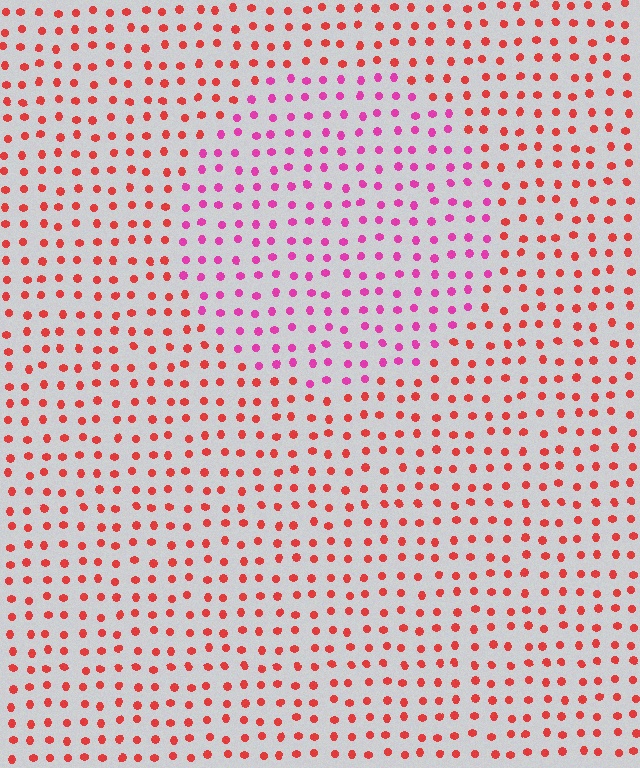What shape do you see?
I see a circle.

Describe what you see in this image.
The image is filled with small red elements in a uniform arrangement. A circle-shaped region is visible where the elements are tinted to a slightly different hue, forming a subtle color boundary.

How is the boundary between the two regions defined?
The boundary is defined purely by a slight shift in hue (about 41 degrees). Spacing, size, and orientation are identical on both sides.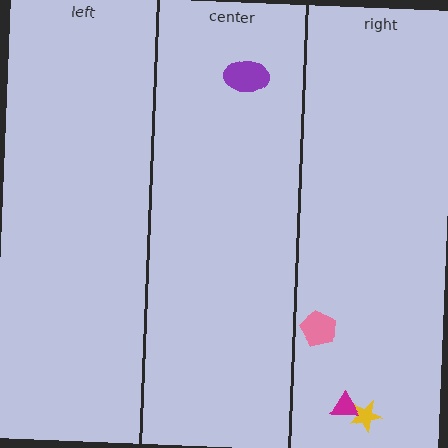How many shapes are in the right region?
3.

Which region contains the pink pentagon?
The right region.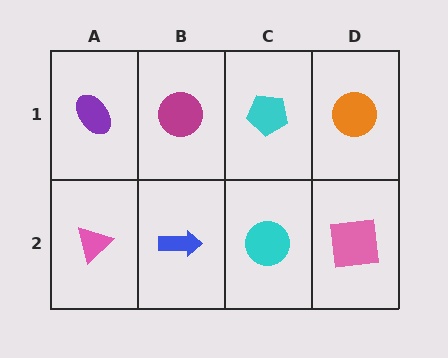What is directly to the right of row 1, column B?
A cyan pentagon.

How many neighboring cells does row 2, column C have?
3.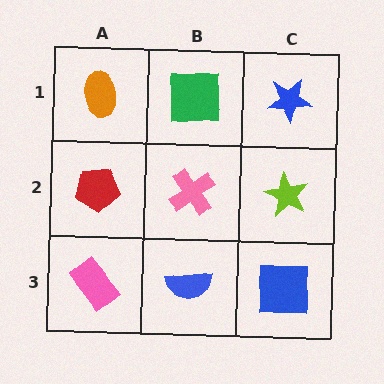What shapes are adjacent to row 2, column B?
A green square (row 1, column B), a blue semicircle (row 3, column B), a red pentagon (row 2, column A), a lime star (row 2, column C).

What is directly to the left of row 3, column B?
A pink rectangle.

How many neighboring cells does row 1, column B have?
3.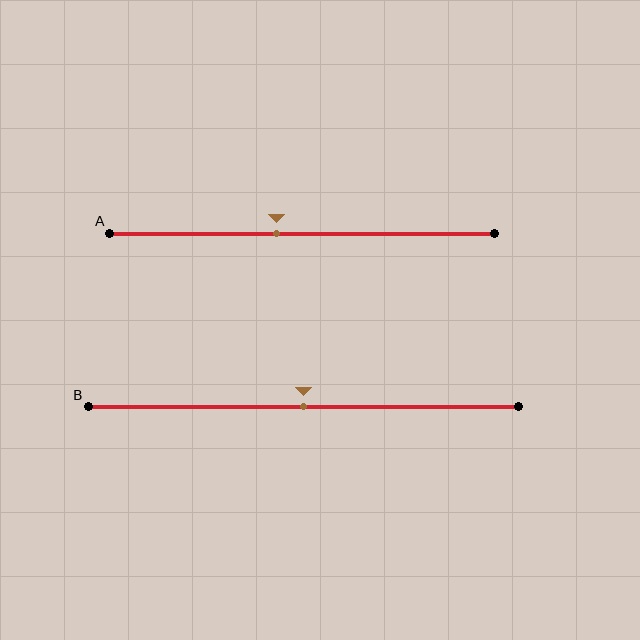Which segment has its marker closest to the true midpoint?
Segment B has its marker closest to the true midpoint.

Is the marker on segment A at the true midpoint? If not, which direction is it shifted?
No, the marker on segment A is shifted to the left by about 7% of the segment length.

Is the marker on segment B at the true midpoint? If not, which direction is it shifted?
Yes, the marker on segment B is at the true midpoint.